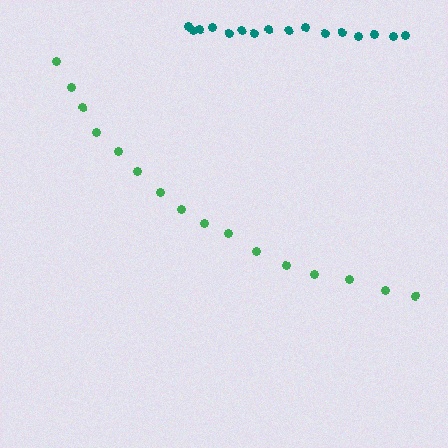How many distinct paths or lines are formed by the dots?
There are 2 distinct paths.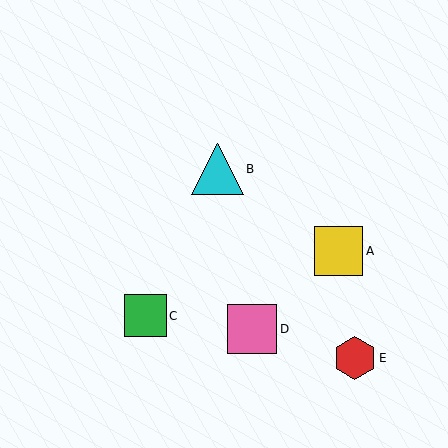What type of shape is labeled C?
Shape C is a green square.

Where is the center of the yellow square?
The center of the yellow square is at (339, 251).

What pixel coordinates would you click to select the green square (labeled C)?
Click at (145, 316) to select the green square C.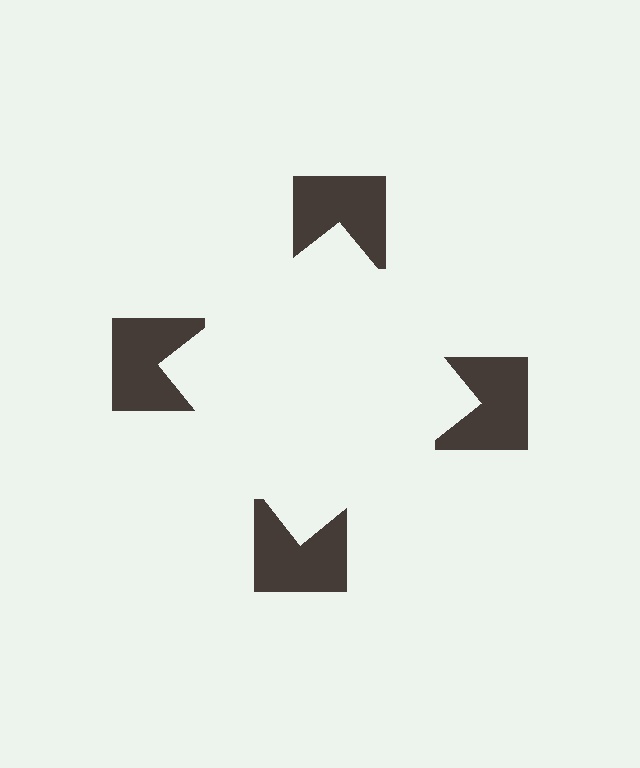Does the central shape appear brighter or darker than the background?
It typically appears slightly brighter than the background, even though no actual brightness change is drawn.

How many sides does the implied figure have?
4 sides.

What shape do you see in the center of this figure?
An illusory square — its edges are inferred from the aligned wedge cuts in the notched squares, not physically drawn.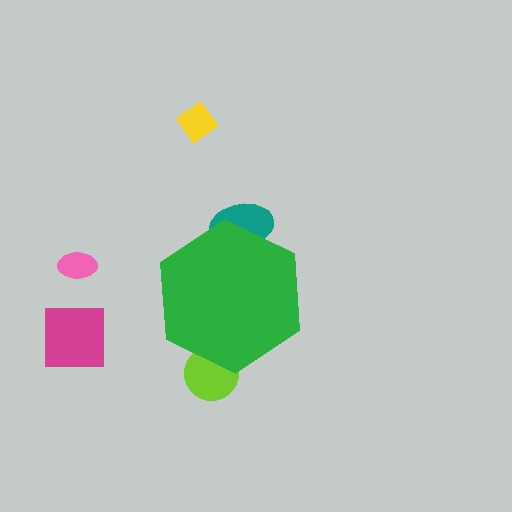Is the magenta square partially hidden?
No, the magenta square is fully visible.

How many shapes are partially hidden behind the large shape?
2 shapes are partially hidden.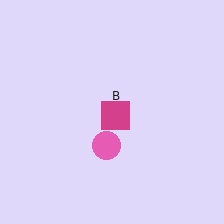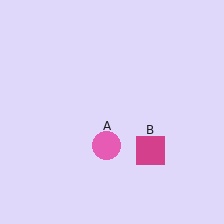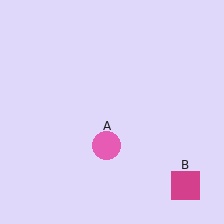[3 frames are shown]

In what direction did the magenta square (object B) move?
The magenta square (object B) moved down and to the right.